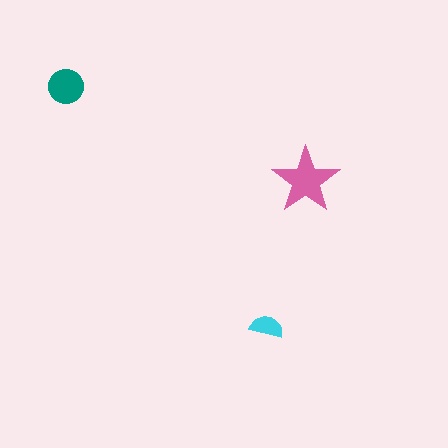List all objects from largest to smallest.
The pink star, the teal circle, the cyan semicircle.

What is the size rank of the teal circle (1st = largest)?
2nd.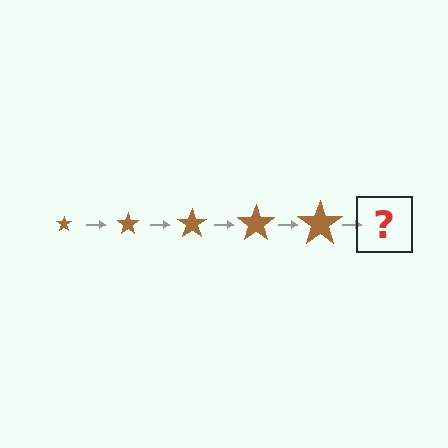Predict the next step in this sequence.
The next step is a brown star, larger than the previous one.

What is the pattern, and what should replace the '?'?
The pattern is that the star gets progressively larger each step. The '?' should be a brown star, larger than the previous one.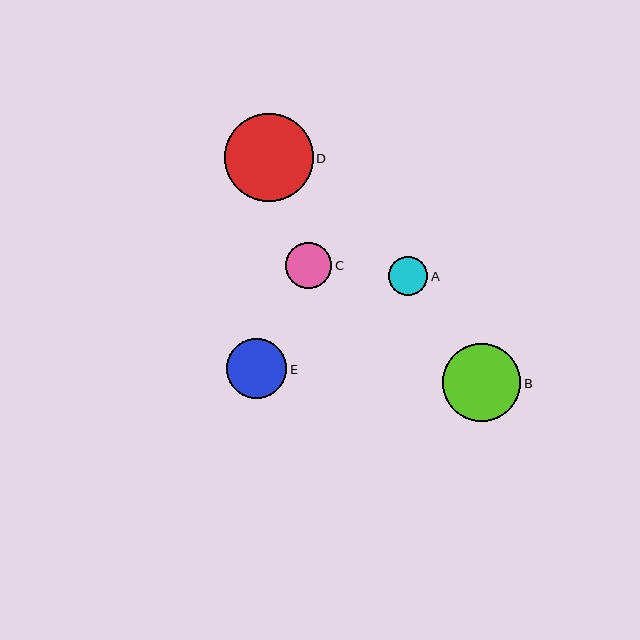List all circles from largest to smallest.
From largest to smallest: D, B, E, C, A.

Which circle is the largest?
Circle D is the largest with a size of approximately 88 pixels.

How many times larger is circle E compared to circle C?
Circle E is approximately 1.3 times the size of circle C.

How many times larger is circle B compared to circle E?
Circle B is approximately 1.3 times the size of circle E.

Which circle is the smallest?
Circle A is the smallest with a size of approximately 39 pixels.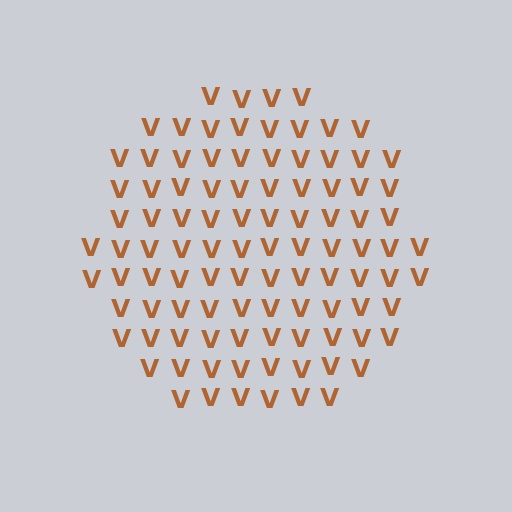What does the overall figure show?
The overall figure shows a circle.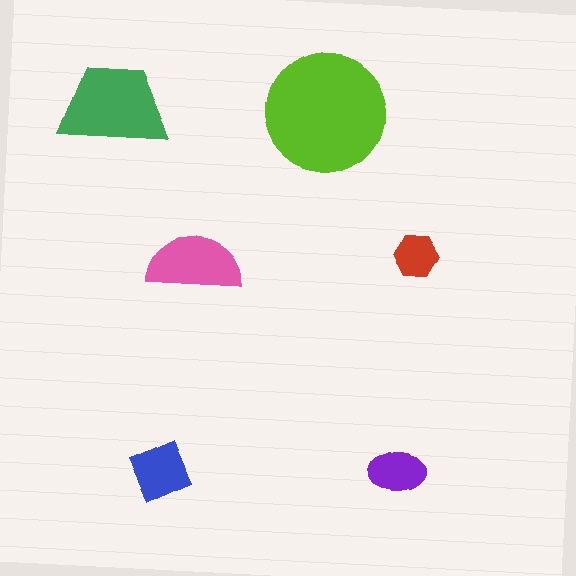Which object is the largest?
The lime circle.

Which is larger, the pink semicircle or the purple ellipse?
The pink semicircle.